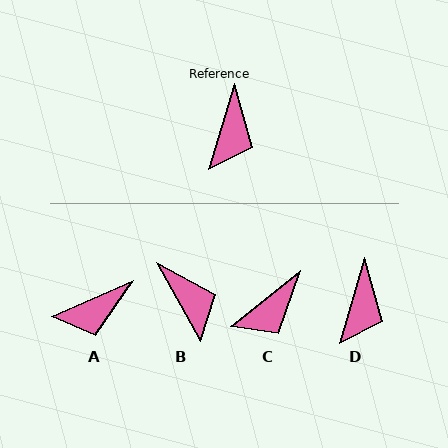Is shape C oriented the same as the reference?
No, it is off by about 34 degrees.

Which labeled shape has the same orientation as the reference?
D.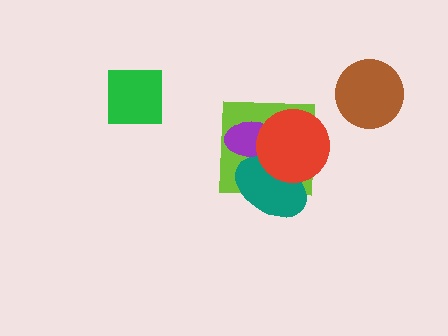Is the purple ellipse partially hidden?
Yes, it is partially covered by another shape.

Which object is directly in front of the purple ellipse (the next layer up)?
The teal ellipse is directly in front of the purple ellipse.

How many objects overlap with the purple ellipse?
3 objects overlap with the purple ellipse.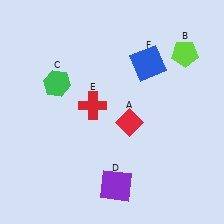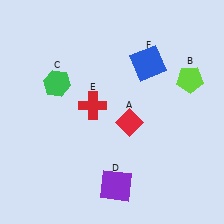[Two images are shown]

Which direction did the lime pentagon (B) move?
The lime pentagon (B) moved down.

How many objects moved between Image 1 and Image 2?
1 object moved between the two images.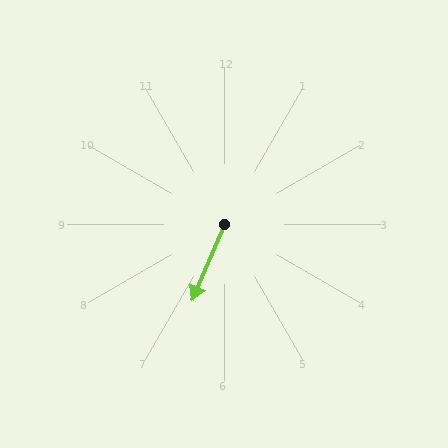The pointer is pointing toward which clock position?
Roughly 7 o'clock.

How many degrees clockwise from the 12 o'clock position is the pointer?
Approximately 203 degrees.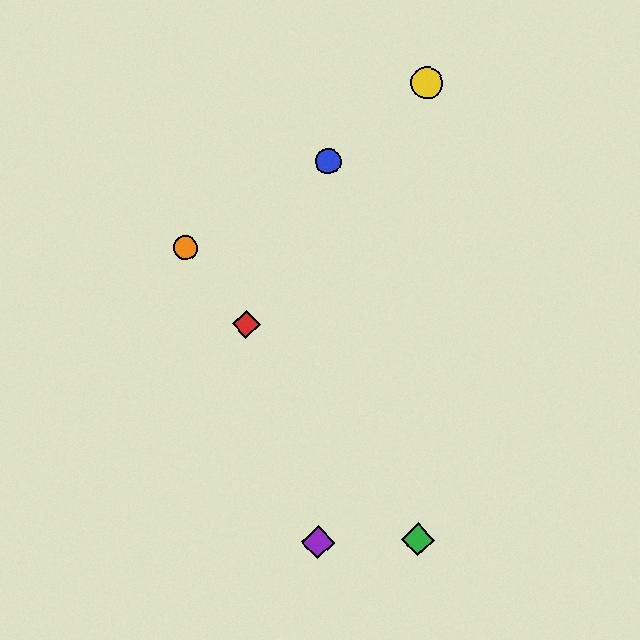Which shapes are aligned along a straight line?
The red diamond, the green diamond, the orange circle are aligned along a straight line.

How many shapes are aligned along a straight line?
3 shapes (the red diamond, the green diamond, the orange circle) are aligned along a straight line.